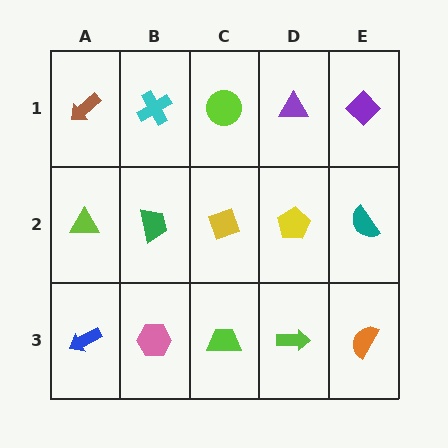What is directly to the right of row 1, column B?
A lime circle.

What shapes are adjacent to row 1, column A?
A lime triangle (row 2, column A), a cyan cross (row 1, column B).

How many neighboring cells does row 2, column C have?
4.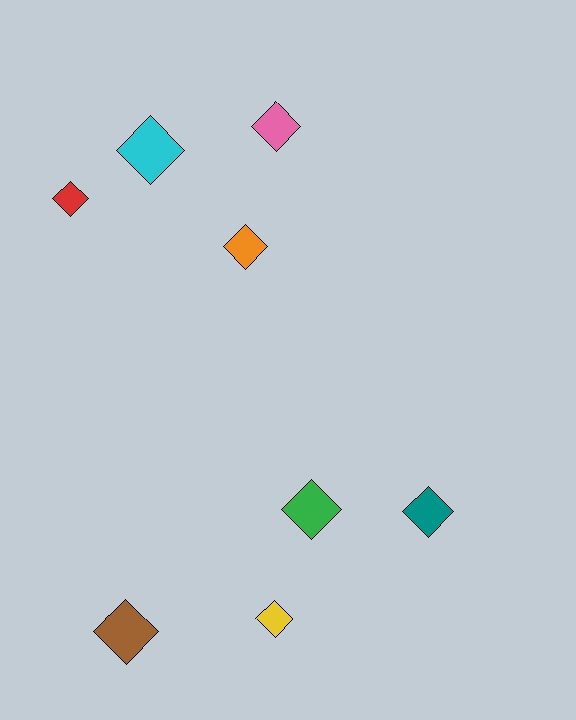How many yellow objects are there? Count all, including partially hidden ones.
There is 1 yellow object.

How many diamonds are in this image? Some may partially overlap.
There are 8 diamonds.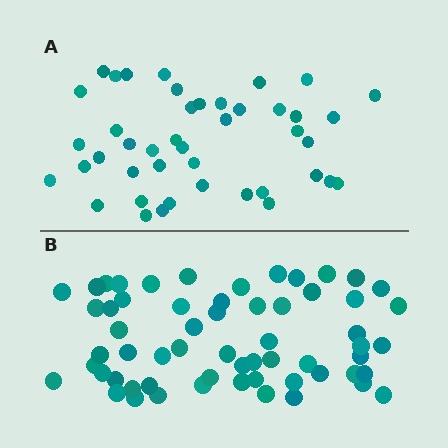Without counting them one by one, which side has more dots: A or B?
Region B (the bottom region) has more dots.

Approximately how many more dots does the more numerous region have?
Region B has approximately 15 more dots than region A.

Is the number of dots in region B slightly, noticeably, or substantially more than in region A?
Region B has noticeably more, but not dramatically so. The ratio is roughly 1.4 to 1.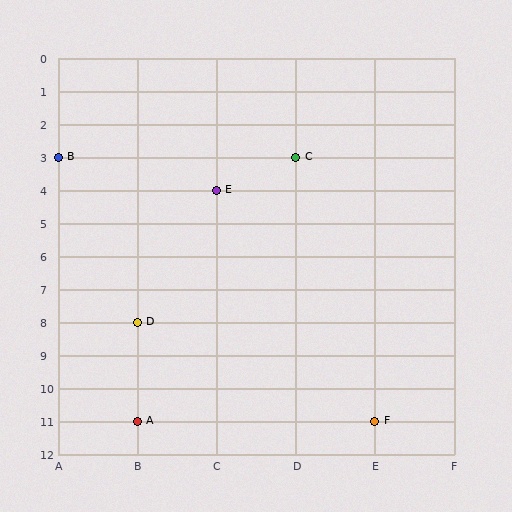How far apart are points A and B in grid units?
Points A and B are 1 column and 8 rows apart (about 8.1 grid units diagonally).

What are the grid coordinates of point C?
Point C is at grid coordinates (D, 3).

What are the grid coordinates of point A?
Point A is at grid coordinates (B, 11).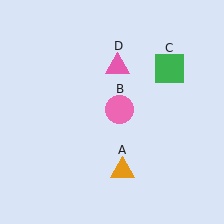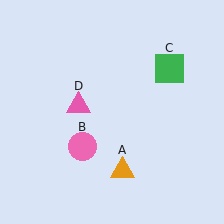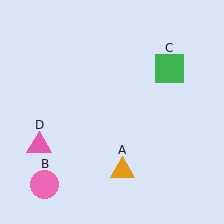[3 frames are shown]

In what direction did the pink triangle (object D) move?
The pink triangle (object D) moved down and to the left.